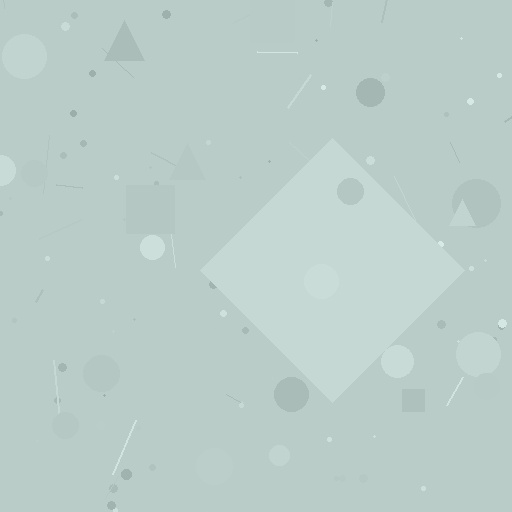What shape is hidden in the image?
A diamond is hidden in the image.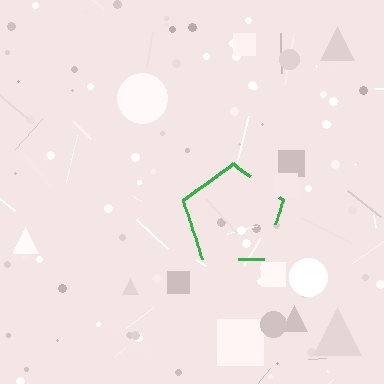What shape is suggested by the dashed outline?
The dashed outline suggests a pentagon.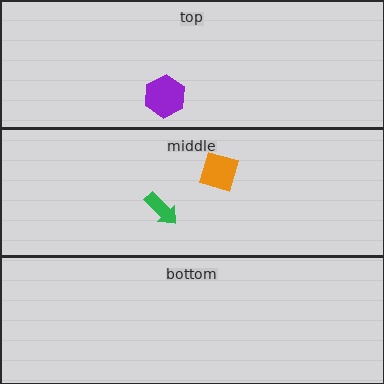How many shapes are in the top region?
1.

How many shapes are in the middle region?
2.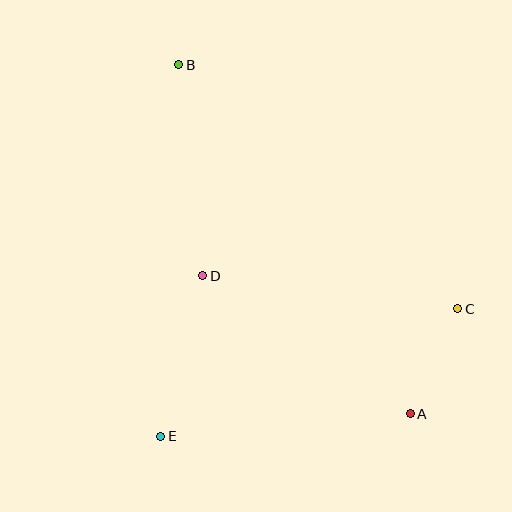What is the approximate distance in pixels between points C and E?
The distance between C and E is approximately 323 pixels.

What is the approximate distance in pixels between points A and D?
The distance between A and D is approximately 249 pixels.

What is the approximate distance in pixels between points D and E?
The distance between D and E is approximately 166 pixels.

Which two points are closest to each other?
Points A and C are closest to each other.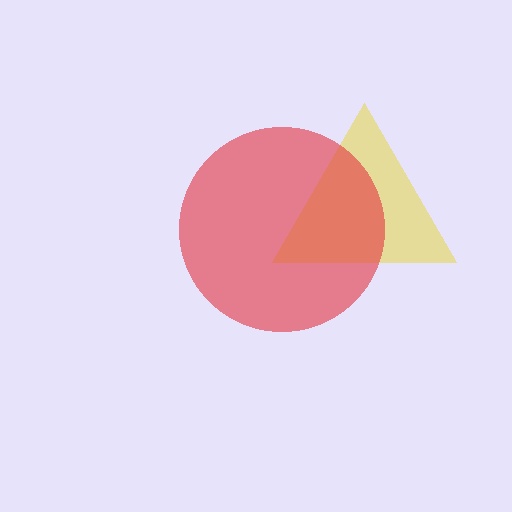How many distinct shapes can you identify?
There are 2 distinct shapes: a yellow triangle, a red circle.